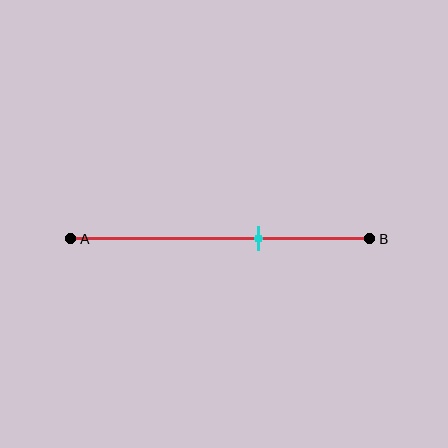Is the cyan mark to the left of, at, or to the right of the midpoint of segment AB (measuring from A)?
The cyan mark is to the right of the midpoint of segment AB.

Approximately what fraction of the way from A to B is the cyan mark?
The cyan mark is approximately 65% of the way from A to B.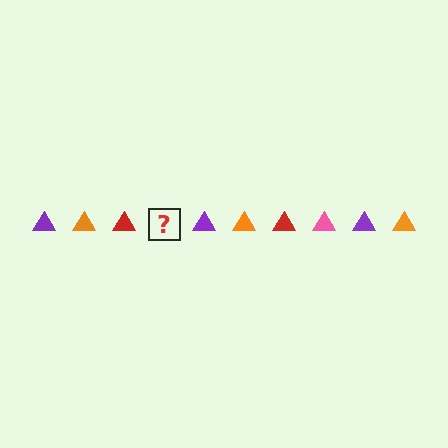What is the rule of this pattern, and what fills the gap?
The rule is that the pattern cycles through purple, orange, red, pink triangles. The gap should be filled with a pink triangle.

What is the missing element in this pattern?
The missing element is a pink triangle.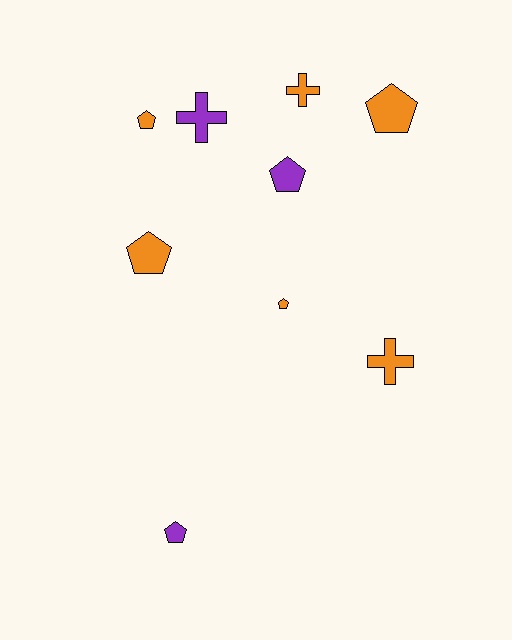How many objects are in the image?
There are 9 objects.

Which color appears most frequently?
Orange, with 6 objects.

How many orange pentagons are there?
There are 4 orange pentagons.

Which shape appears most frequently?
Pentagon, with 6 objects.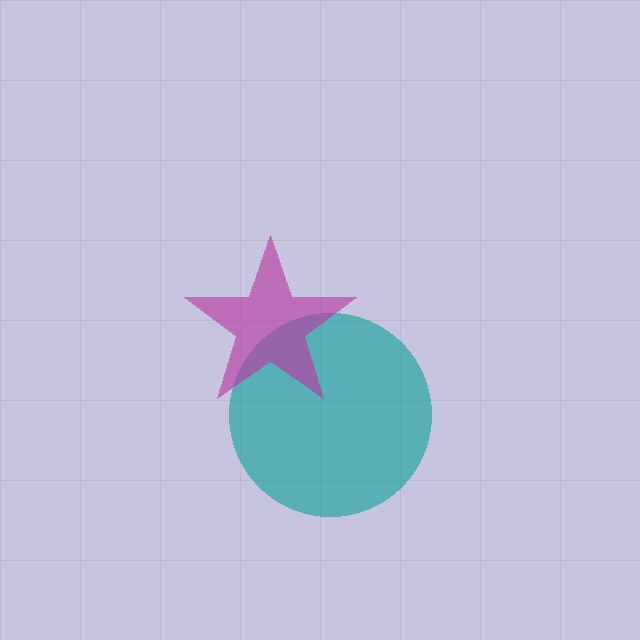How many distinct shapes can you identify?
There are 2 distinct shapes: a teal circle, a magenta star.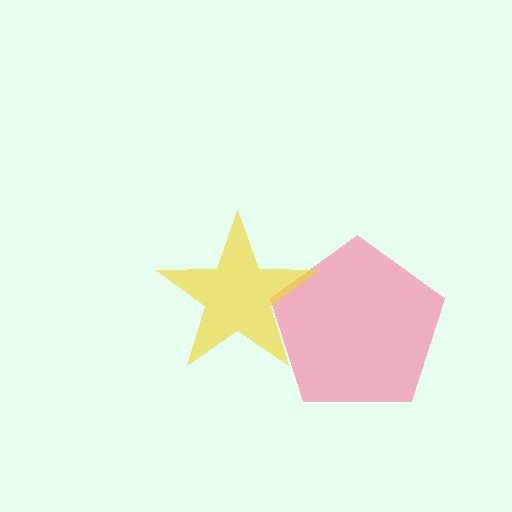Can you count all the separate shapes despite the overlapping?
Yes, there are 2 separate shapes.